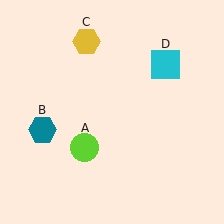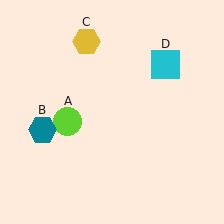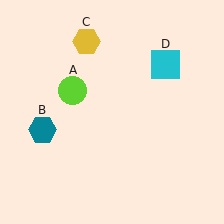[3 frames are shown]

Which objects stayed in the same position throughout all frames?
Teal hexagon (object B) and yellow hexagon (object C) and cyan square (object D) remained stationary.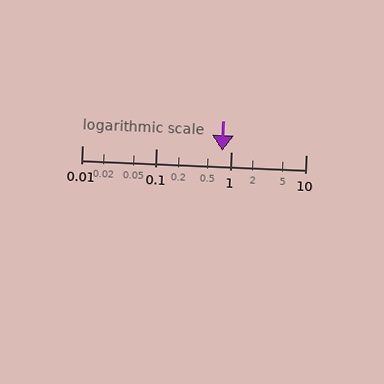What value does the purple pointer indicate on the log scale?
The pointer indicates approximately 0.76.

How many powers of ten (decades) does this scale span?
The scale spans 3 decades, from 0.01 to 10.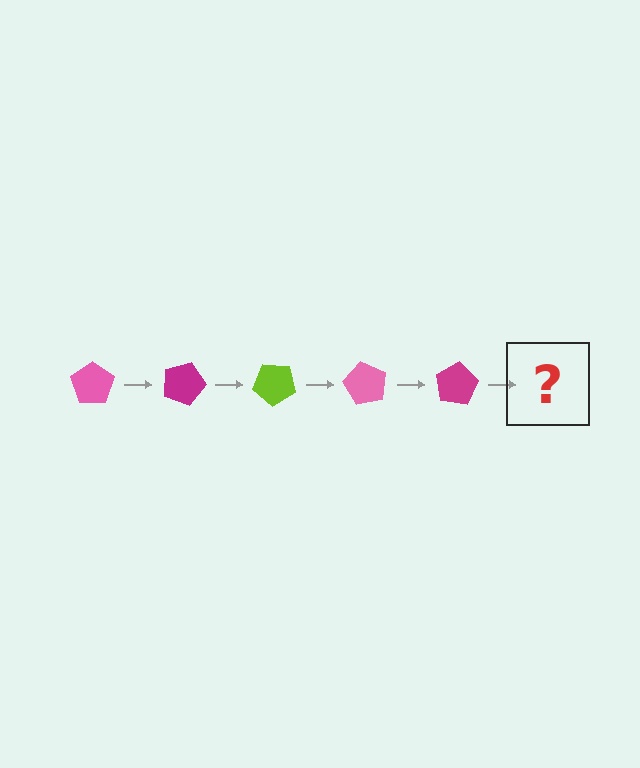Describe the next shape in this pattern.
It should be a lime pentagon, rotated 100 degrees from the start.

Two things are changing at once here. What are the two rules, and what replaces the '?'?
The two rules are that it rotates 20 degrees each step and the color cycles through pink, magenta, and lime. The '?' should be a lime pentagon, rotated 100 degrees from the start.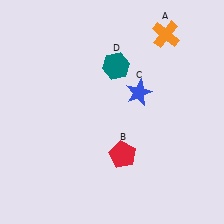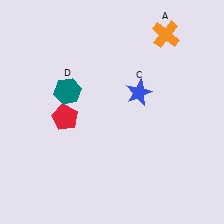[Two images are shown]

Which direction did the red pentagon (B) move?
The red pentagon (B) moved left.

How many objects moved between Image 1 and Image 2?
2 objects moved between the two images.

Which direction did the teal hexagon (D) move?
The teal hexagon (D) moved left.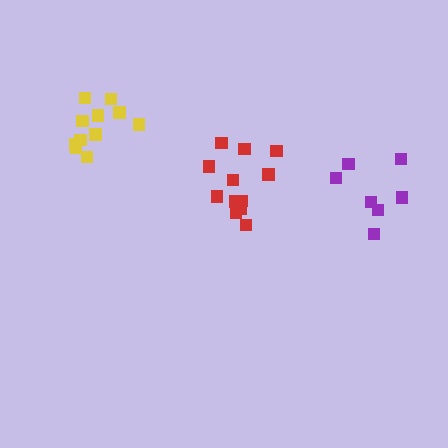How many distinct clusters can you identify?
There are 3 distinct clusters.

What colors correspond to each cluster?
The clusters are colored: red, yellow, purple.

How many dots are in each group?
Group 1: 12 dots, Group 2: 11 dots, Group 3: 7 dots (30 total).